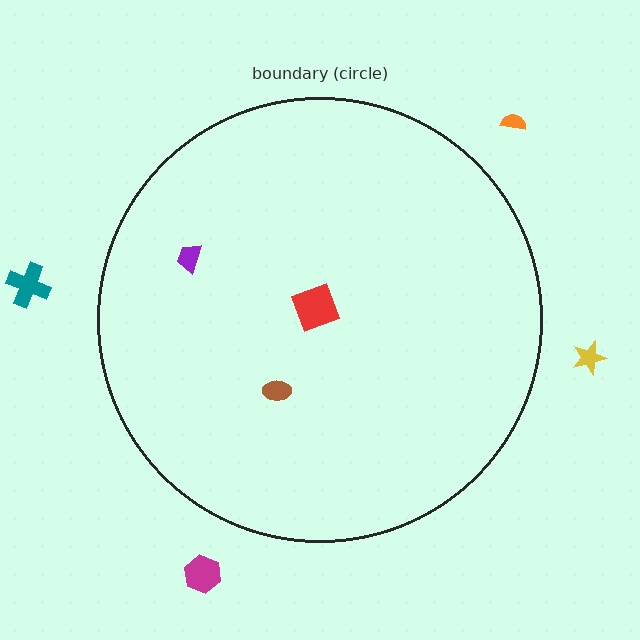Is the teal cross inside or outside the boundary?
Outside.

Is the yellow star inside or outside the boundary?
Outside.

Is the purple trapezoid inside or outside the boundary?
Inside.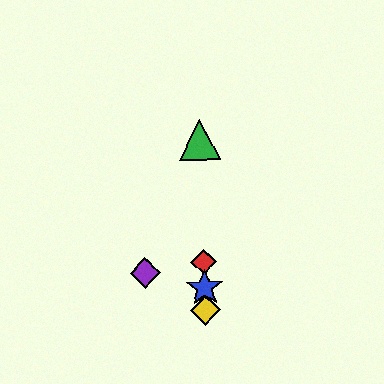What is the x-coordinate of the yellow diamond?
The yellow diamond is at x≈205.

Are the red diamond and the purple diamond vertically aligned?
No, the red diamond is at x≈204 and the purple diamond is at x≈145.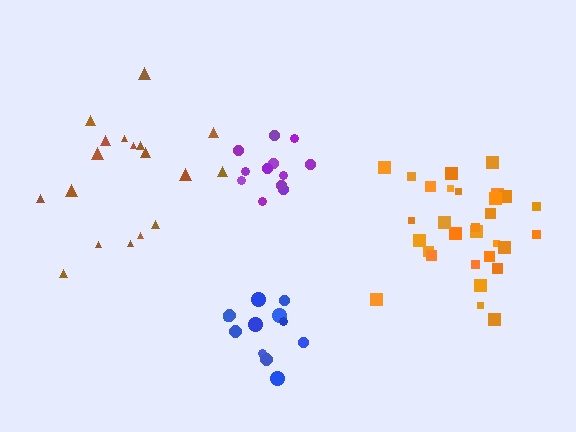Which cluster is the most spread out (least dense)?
Brown.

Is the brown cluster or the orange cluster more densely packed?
Orange.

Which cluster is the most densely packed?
Blue.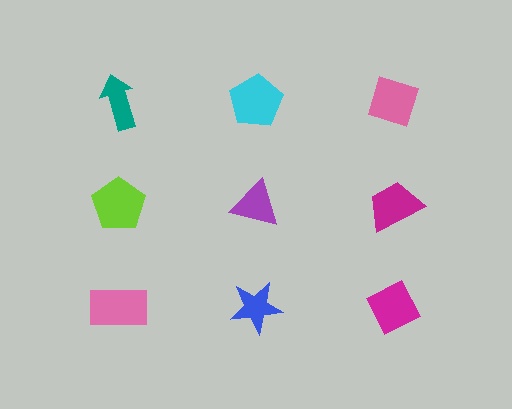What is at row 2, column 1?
A lime pentagon.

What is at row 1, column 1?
A teal arrow.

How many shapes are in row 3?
3 shapes.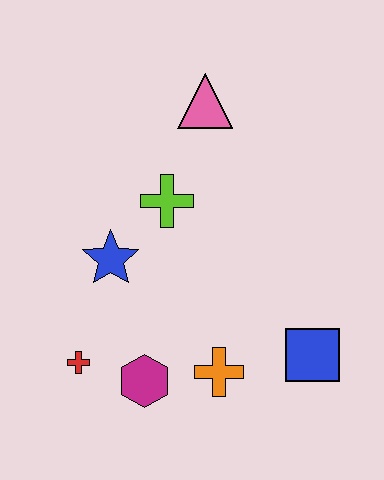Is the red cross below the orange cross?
No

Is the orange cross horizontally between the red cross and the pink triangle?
No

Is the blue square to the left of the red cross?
No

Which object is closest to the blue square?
The orange cross is closest to the blue square.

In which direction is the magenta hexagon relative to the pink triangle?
The magenta hexagon is below the pink triangle.